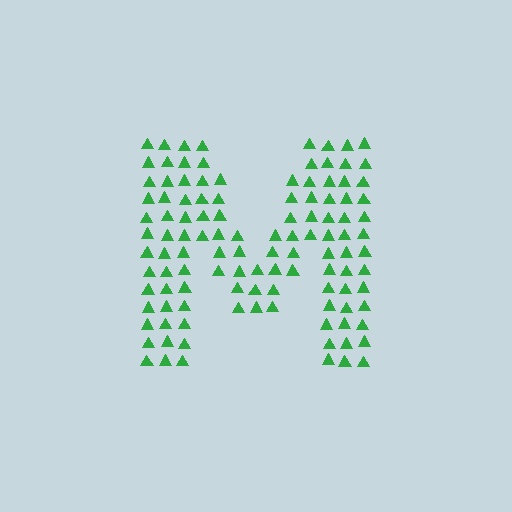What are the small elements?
The small elements are triangles.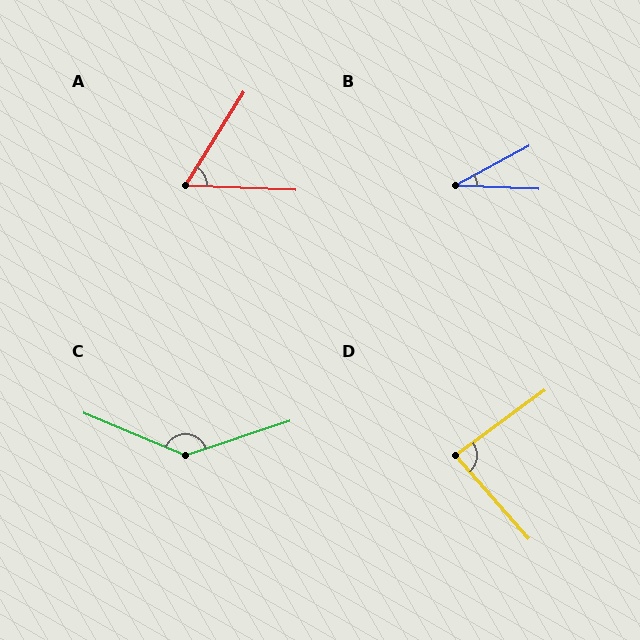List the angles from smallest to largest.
B (31°), A (60°), D (85°), C (139°).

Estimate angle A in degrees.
Approximately 60 degrees.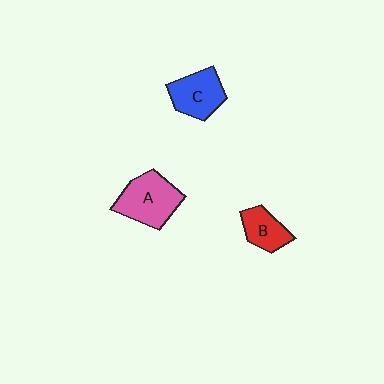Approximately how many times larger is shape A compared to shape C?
Approximately 1.2 times.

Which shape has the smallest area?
Shape B (red).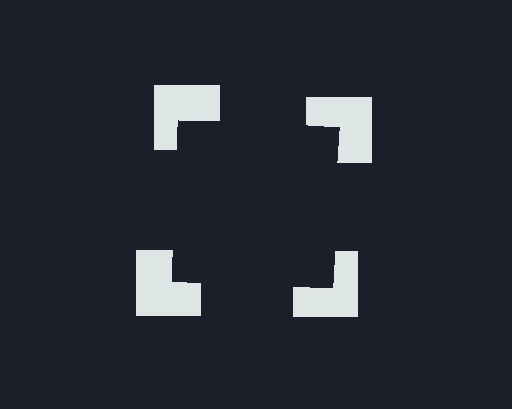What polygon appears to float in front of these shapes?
An illusory square — its edges are inferred from the aligned wedge cuts in the notched squares, not physically drawn.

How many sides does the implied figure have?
4 sides.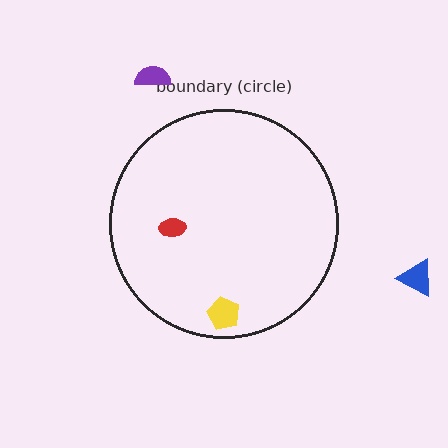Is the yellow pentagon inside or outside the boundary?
Inside.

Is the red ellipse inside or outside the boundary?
Inside.